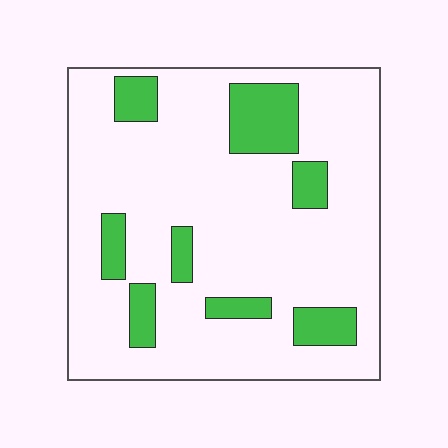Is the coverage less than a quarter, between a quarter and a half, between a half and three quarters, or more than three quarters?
Less than a quarter.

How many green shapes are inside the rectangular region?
8.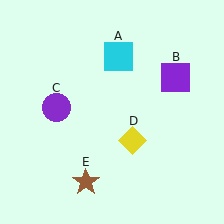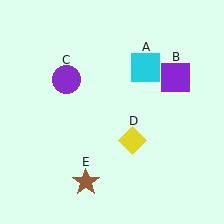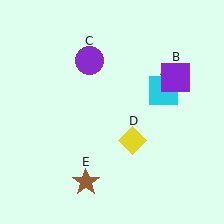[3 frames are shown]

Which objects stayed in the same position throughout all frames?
Purple square (object B) and yellow diamond (object D) and brown star (object E) remained stationary.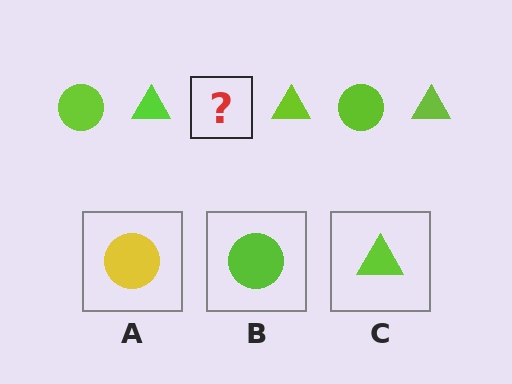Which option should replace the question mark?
Option B.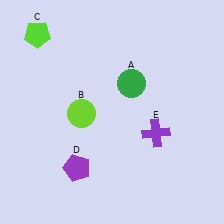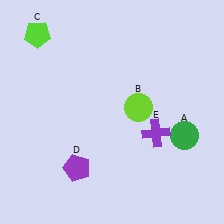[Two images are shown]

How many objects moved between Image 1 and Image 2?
2 objects moved between the two images.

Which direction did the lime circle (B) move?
The lime circle (B) moved right.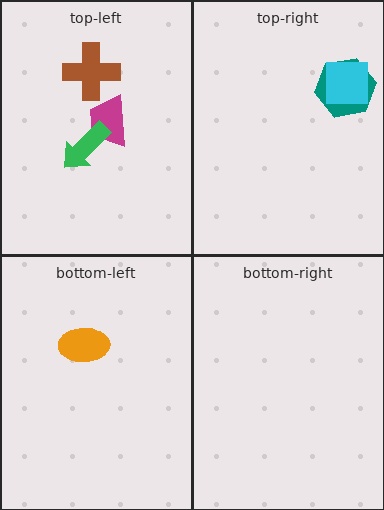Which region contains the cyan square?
The top-right region.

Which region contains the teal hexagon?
The top-right region.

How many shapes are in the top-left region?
3.